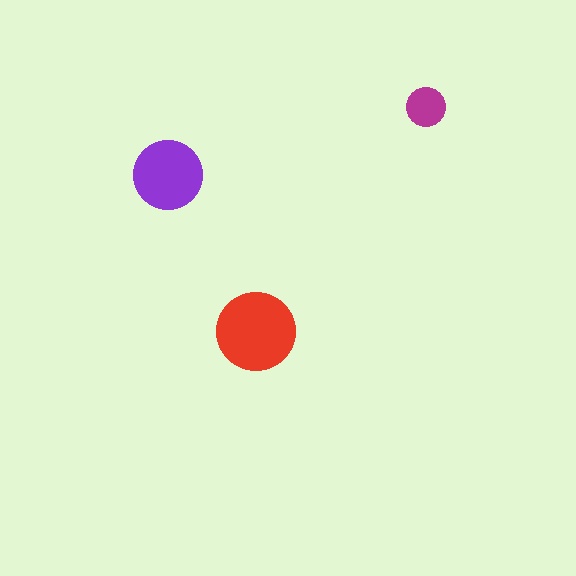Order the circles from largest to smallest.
the red one, the purple one, the magenta one.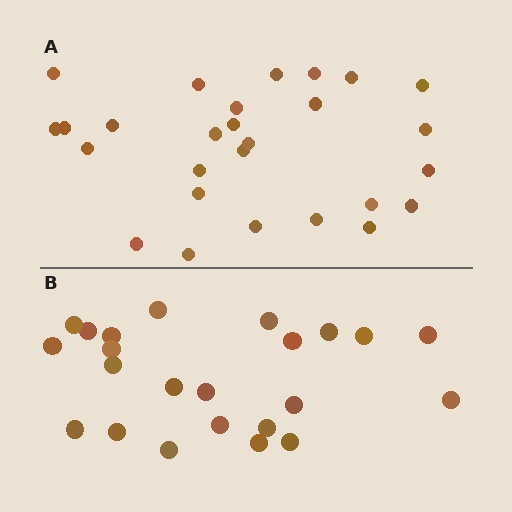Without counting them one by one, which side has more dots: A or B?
Region A (the top region) has more dots.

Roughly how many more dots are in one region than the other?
Region A has about 4 more dots than region B.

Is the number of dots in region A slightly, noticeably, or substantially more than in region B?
Region A has only slightly more — the two regions are fairly close. The ratio is roughly 1.2 to 1.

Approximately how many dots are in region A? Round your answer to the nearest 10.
About 30 dots. (The exact count is 27, which rounds to 30.)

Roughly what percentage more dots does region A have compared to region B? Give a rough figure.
About 15% more.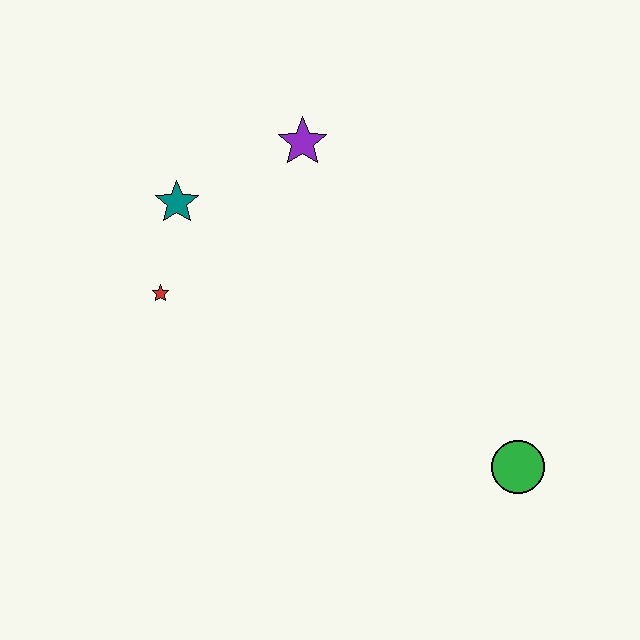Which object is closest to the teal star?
The red star is closest to the teal star.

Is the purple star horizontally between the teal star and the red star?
No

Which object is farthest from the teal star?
The green circle is farthest from the teal star.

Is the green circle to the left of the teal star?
No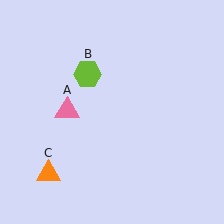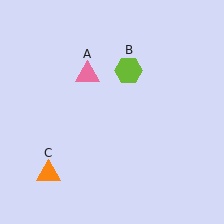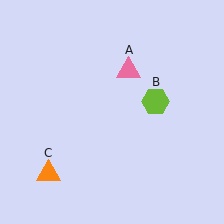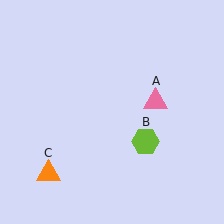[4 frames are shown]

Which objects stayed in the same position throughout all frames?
Orange triangle (object C) remained stationary.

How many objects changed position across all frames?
2 objects changed position: pink triangle (object A), lime hexagon (object B).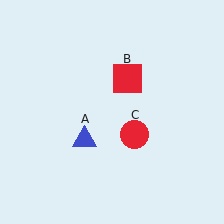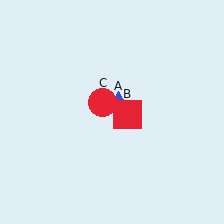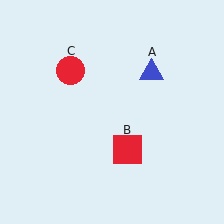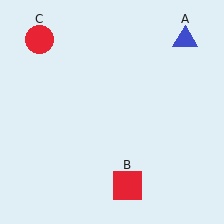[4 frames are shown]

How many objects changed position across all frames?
3 objects changed position: blue triangle (object A), red square (object B), red circle (object C).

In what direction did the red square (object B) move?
The red square (object B) moved down.